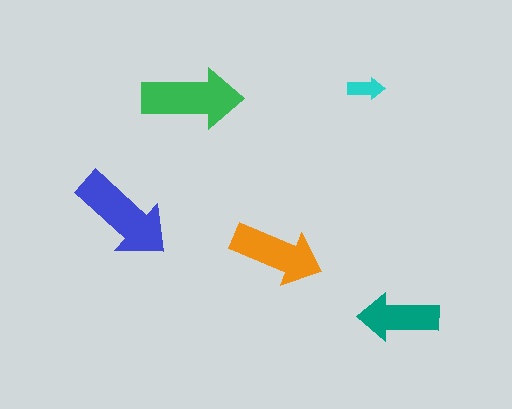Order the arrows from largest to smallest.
the blue one, the green one, the orange one, the teal one, the cyan one.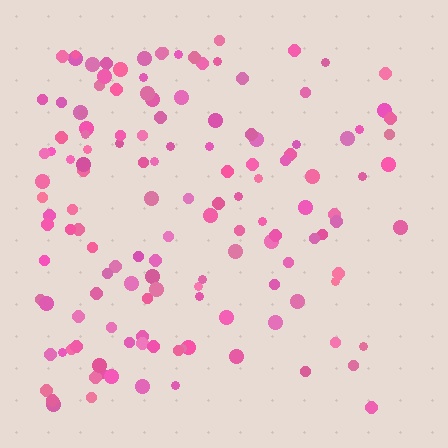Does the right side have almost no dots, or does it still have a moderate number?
Still a moderate number, just noticeably fewer than the left.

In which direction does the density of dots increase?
From right to left, with the left side densest.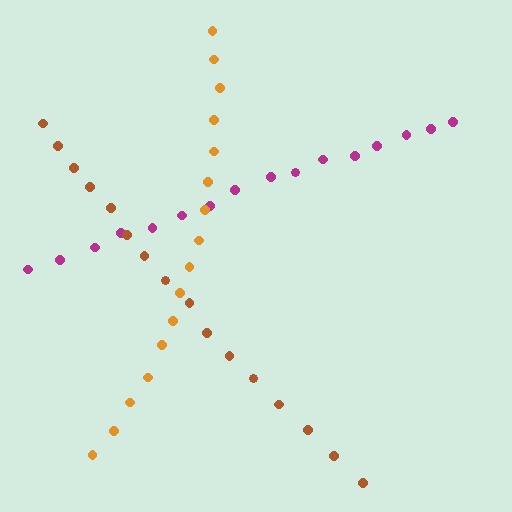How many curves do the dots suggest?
There are 3 distinct paths.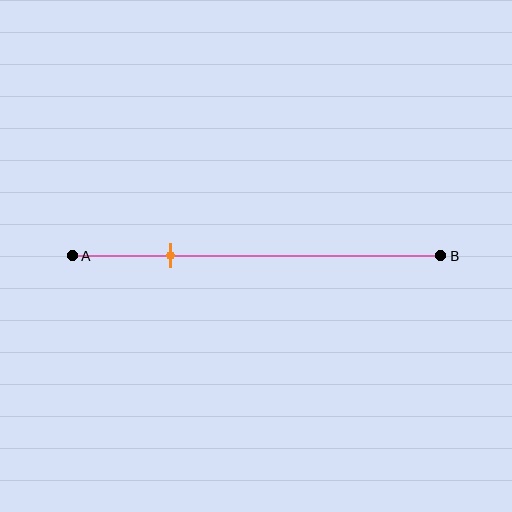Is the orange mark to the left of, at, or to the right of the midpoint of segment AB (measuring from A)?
The orange mark is to the left of the midpoint of segment AB.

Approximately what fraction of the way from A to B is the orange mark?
The orange mark is approximately 25% of the way from A to B.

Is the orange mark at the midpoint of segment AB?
No, the mark is at about 25% from A, not at the 50% midpoint.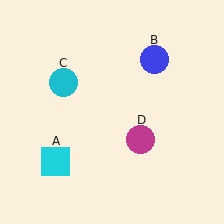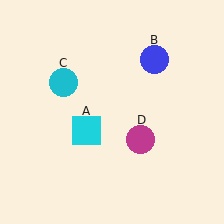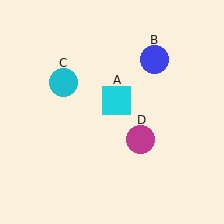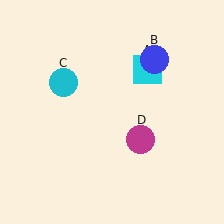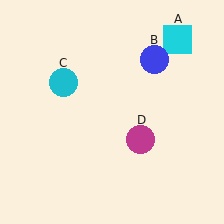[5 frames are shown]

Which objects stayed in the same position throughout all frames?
Blue circle (object B) and cyan circle (object C) and magenta circle (object D) remained stationary.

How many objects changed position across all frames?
1 object changed position: cyan square (object A).